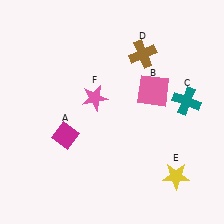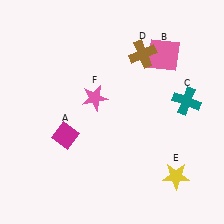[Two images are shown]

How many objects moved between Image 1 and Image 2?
1 object moved between the two images.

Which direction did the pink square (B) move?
The pink square (B) moved up.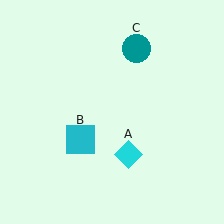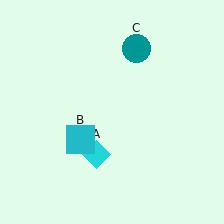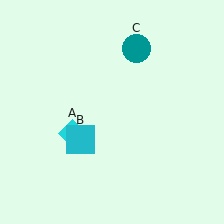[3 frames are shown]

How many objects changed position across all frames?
1 object changed position: cyan diamond (object A).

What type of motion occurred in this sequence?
The cyan diamond (object A) rotated clockwise around the center of the scene.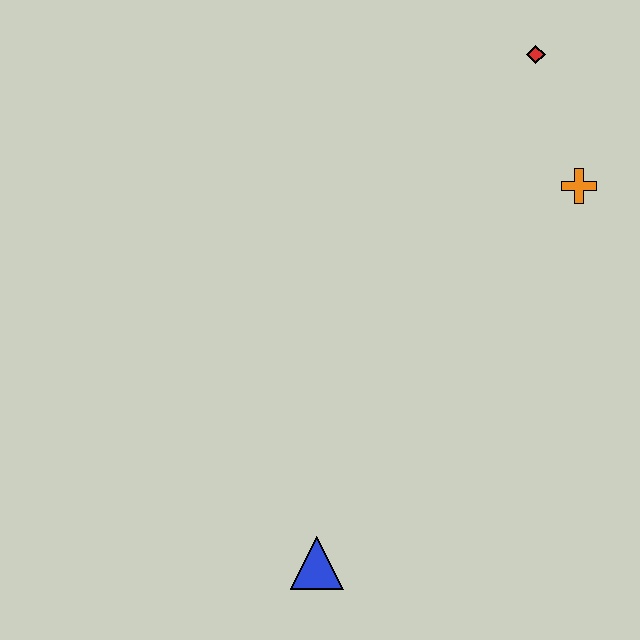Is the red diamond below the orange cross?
No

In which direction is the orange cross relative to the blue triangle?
The orange cross is above the blue triangle.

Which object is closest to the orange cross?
The red diamond is closest to the orange cross.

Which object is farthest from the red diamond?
The blue triangle is farthest from the red diamond.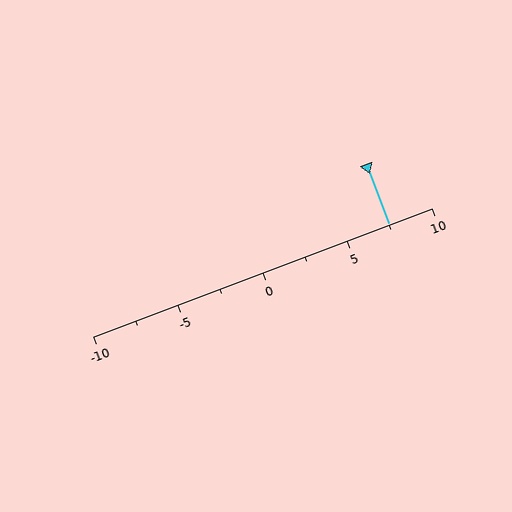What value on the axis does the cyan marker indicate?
The marker indicates approximately 7.5.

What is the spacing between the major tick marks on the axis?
The major ticks are spaced 5 apart.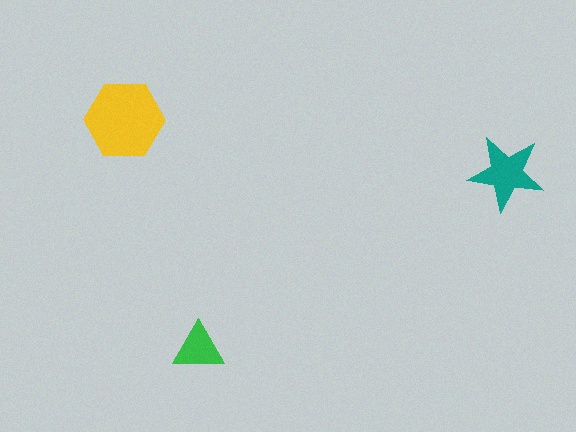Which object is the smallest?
The green triangle.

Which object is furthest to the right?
The teal star is rightmost.